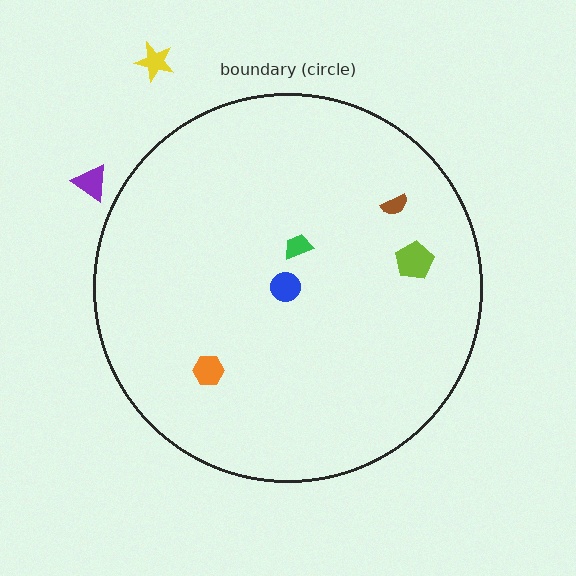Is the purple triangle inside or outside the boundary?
Outside.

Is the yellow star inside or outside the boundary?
Outside.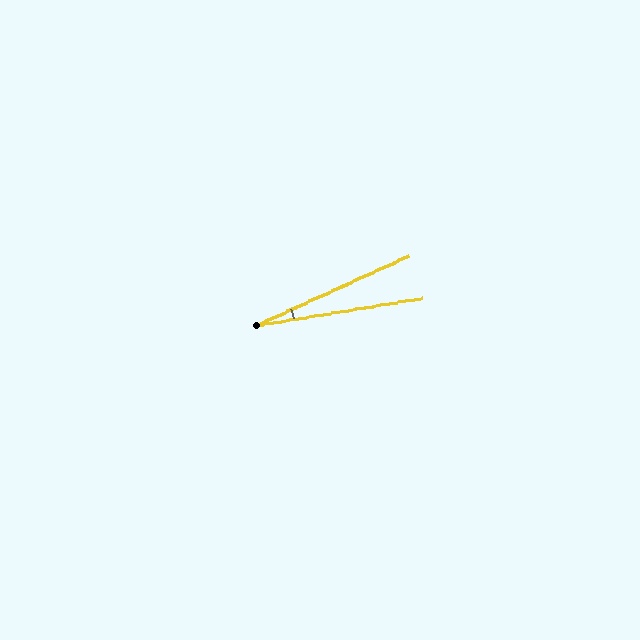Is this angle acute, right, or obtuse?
It is acute.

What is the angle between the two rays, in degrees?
Approximately 15 degrees.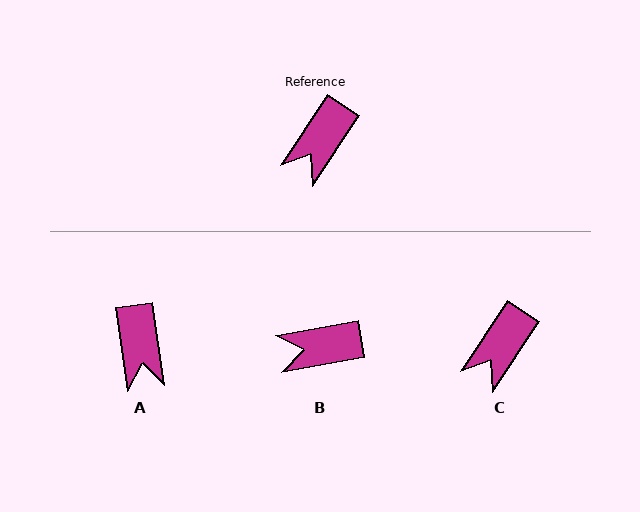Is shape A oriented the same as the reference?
No, it is off by about 42 degrees.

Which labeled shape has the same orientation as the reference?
C.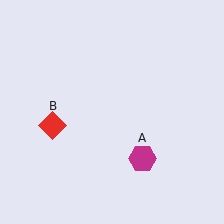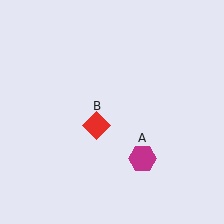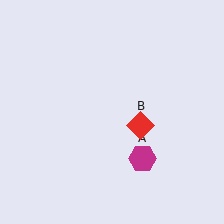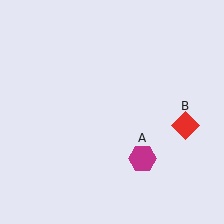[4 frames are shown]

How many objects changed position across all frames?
1 object changed position: red diamond (object B).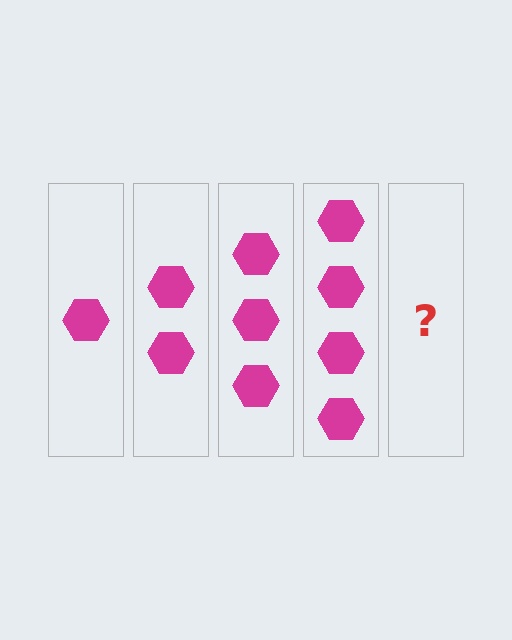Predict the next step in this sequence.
The next step is 5 hexagons.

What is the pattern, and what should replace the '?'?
The pattern is that each step adds one more hexagon. The '?' should be 5 hexagons.